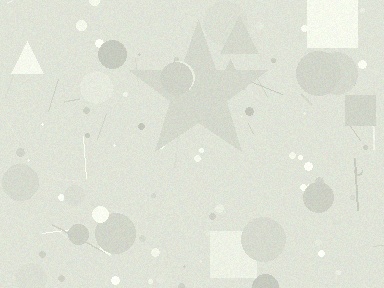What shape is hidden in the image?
A star is hidden in the image.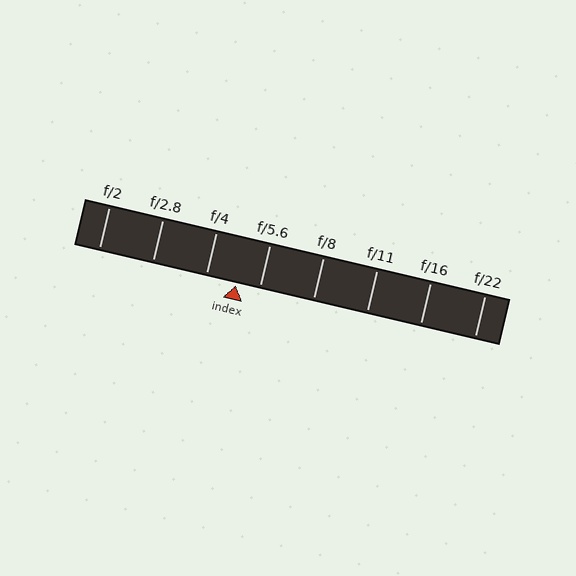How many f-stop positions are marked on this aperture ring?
There are 8 f-stop positions marked.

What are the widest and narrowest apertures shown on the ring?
The widest aperture shown is f/2 and the narrowest is f/22.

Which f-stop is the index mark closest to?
The index mark is closest to f/5.6.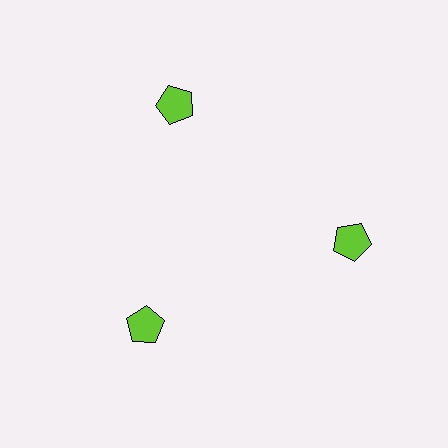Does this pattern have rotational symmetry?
Yes, this pattern has 3-fold rotational symmetry. It looks the same after rotating 120 degrees around the center.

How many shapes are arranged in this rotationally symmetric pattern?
There are 3 shapes, arranged in 3 groups of 1.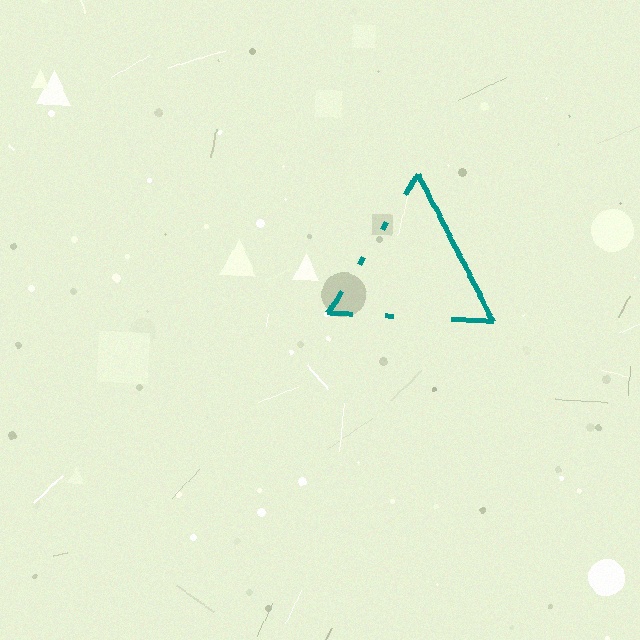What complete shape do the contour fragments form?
The contour fragments form a triangle.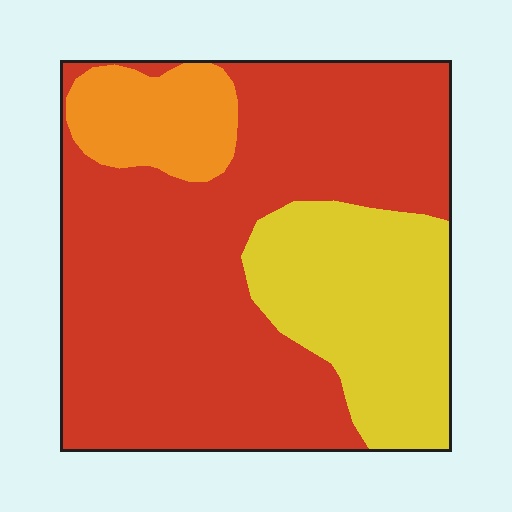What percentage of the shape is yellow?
Yellow takes up about one quarter (1/4) of the shape.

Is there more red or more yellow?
Red.